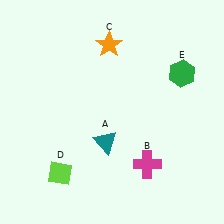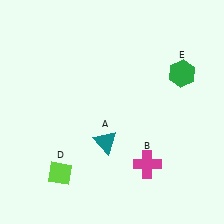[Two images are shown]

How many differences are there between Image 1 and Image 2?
There is 1 difference between the two images.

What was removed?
The orange star (C) was removed in Image 2.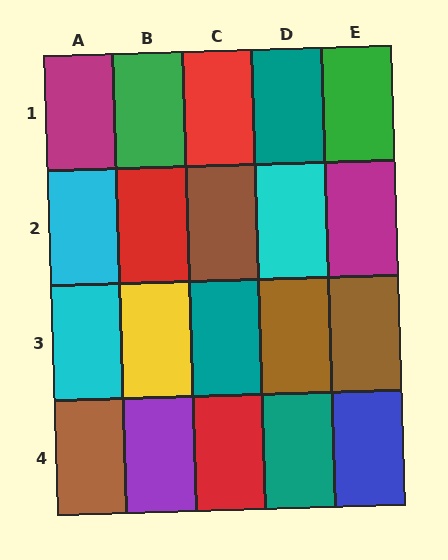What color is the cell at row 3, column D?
Brown.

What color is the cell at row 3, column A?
Cyan.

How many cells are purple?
1 cell is purple.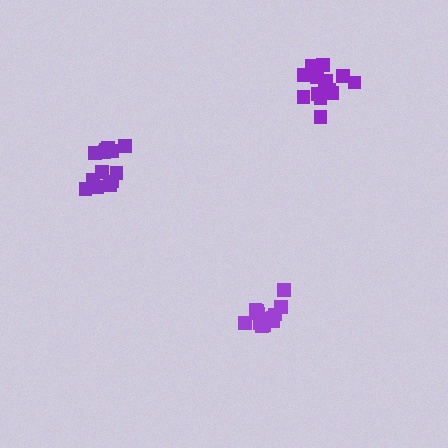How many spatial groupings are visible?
There are 3 spatial groupings.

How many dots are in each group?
Group 1: 15 dots, Group 2: 13 dots, Group 3: 14 dots (42 total).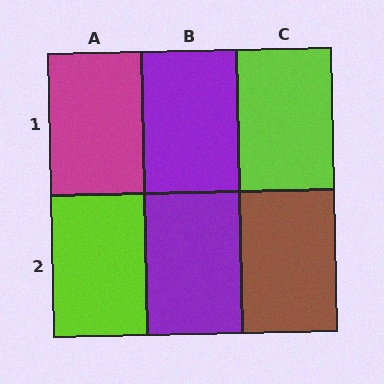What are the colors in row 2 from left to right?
Lime, purple, brown.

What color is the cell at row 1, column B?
Purple.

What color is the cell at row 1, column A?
Magenta.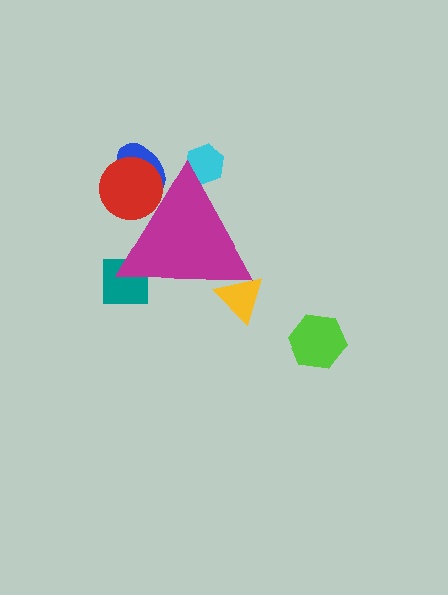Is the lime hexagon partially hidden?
No, the lime hexagon is fully visible.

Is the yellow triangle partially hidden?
Yes, the yellow triangle is partially hidden behind the magenta triangle.